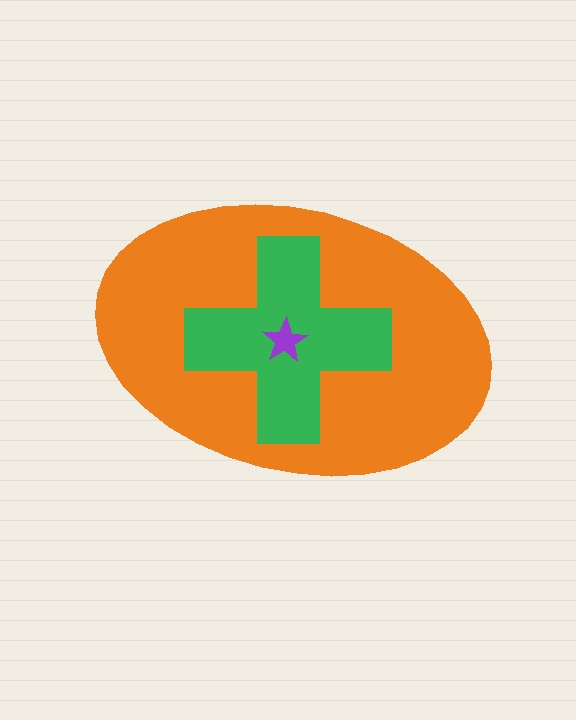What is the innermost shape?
The purple star.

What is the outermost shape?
The orange ellipse.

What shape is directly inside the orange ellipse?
The green cross.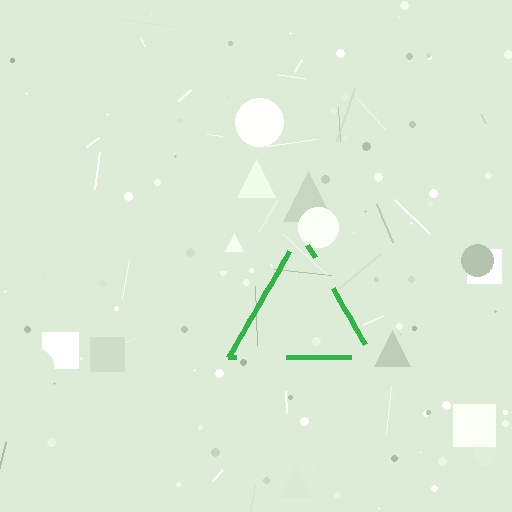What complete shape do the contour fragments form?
The contour fragments form a triangle.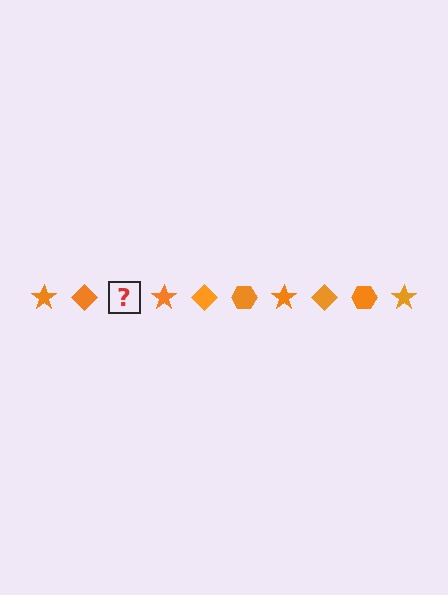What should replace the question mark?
The question mark should be replaced with an orange hexagon.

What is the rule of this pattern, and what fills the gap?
The rule is that the pattern cycles through star, diamond, hexagon shapes in orange. The gap should be filled with an orange hexagon.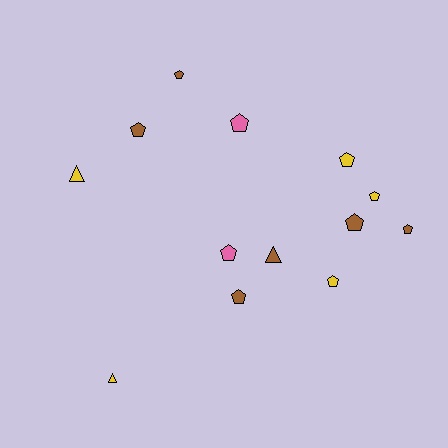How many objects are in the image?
There are 13 objects.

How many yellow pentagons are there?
There are 3 yellow pentagons.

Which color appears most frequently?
Brown, with 6 objects.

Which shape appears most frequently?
Pentagon, with 10 objects.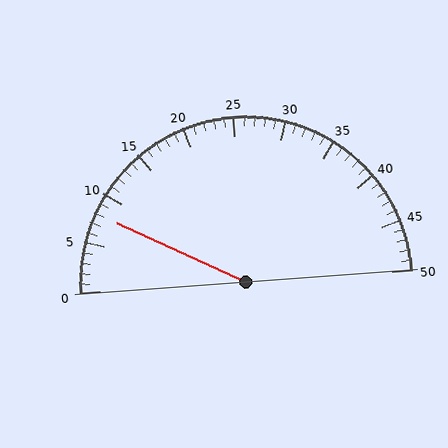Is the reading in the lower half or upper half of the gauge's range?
The reading is in the lower half of the range (0 to 50).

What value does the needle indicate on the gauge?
The needle indicates approximately 8.